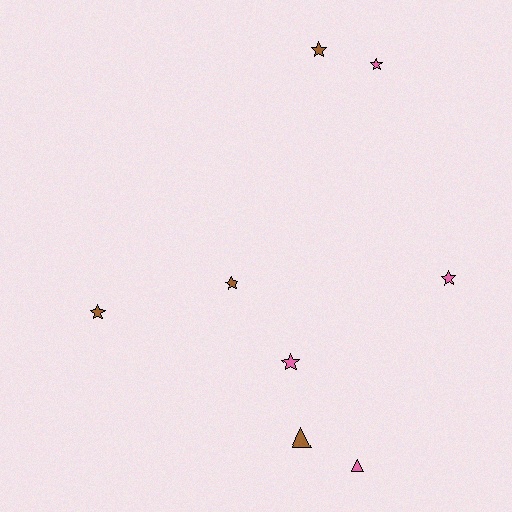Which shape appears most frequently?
Star, with 6 objects.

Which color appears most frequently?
Brown, with 4 objects.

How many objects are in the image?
There are 8 objects.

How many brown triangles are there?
There is 1 brown triangle.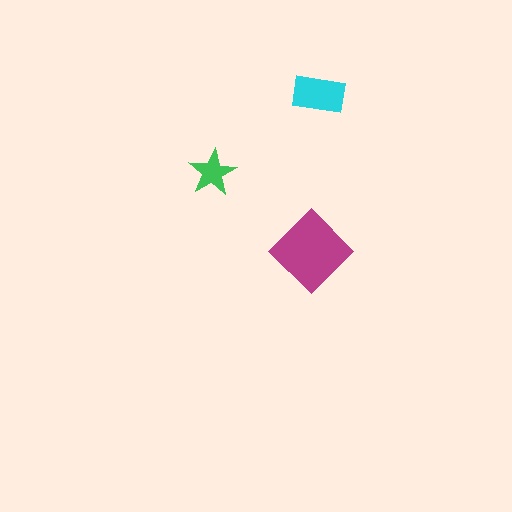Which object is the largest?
The magenta diamond.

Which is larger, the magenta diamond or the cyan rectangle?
The magenta diamond.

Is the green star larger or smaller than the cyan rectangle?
Smaller.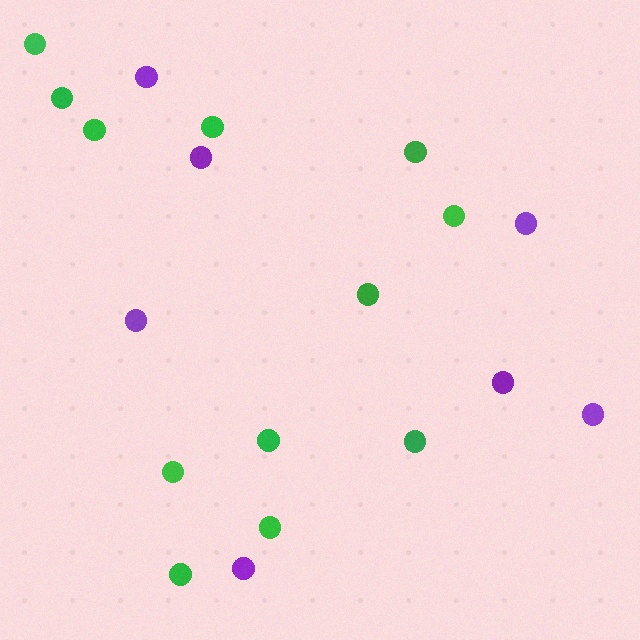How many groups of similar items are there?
There are 2 groups: one group of green circles (12) and one group of purple circles (7).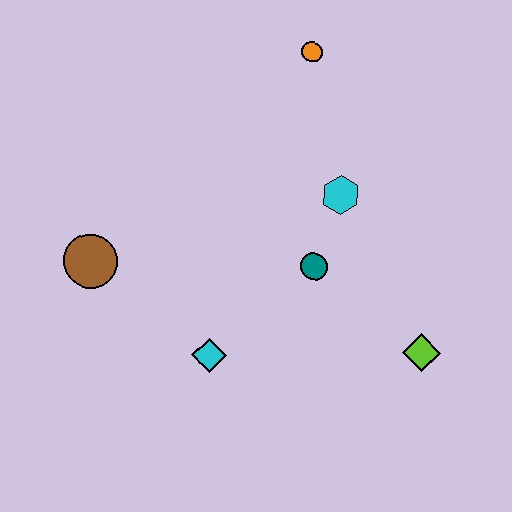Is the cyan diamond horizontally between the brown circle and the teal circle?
Yes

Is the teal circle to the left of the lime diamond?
Yes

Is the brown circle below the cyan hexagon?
Yes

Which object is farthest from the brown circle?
The lime diamond is farthest from the brown circle.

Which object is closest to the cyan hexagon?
The teal circle is closest to the cyan hexagon.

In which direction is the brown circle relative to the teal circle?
The brown circle is to the left of the teal circle.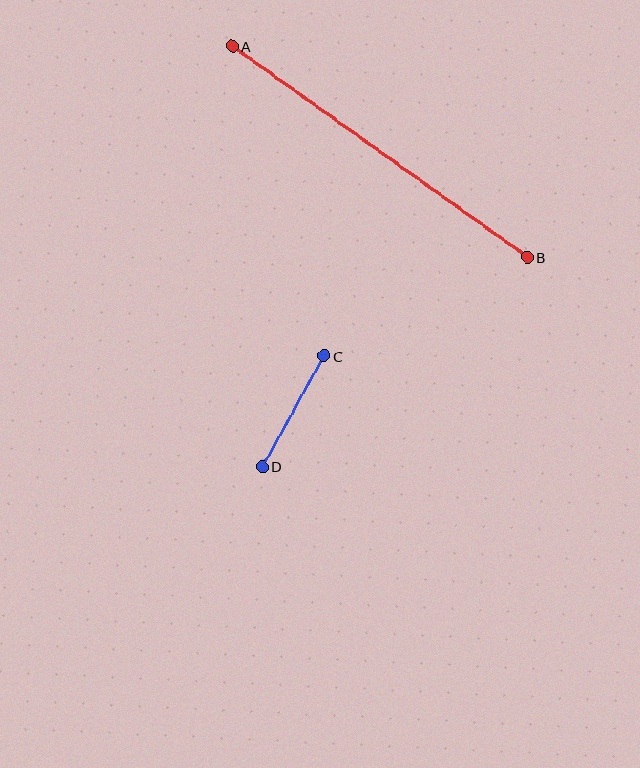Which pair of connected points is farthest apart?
Points A and B are farthest apart.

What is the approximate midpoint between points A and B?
The midpoint is at approximately (380, 152) pixels.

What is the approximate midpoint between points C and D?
The midpoint is at approximately (293, 411) pixels.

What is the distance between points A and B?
The distance is approximately 363 pixels.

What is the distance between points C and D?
The distance is approximately 127 pixels.